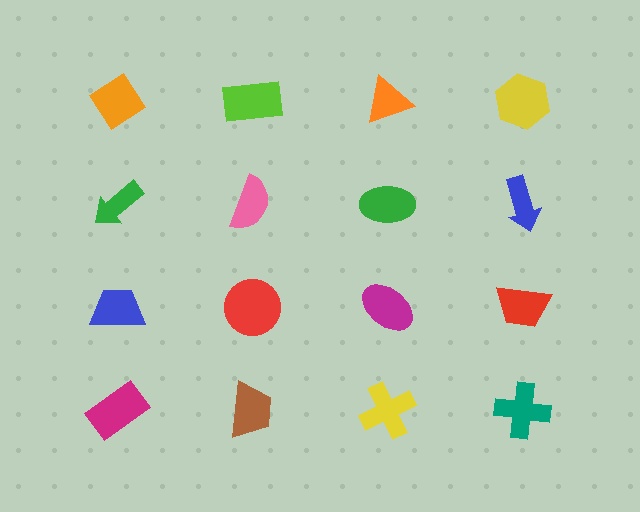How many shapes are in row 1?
4 shapes.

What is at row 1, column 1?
An orange diamond.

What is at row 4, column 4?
A teal cross.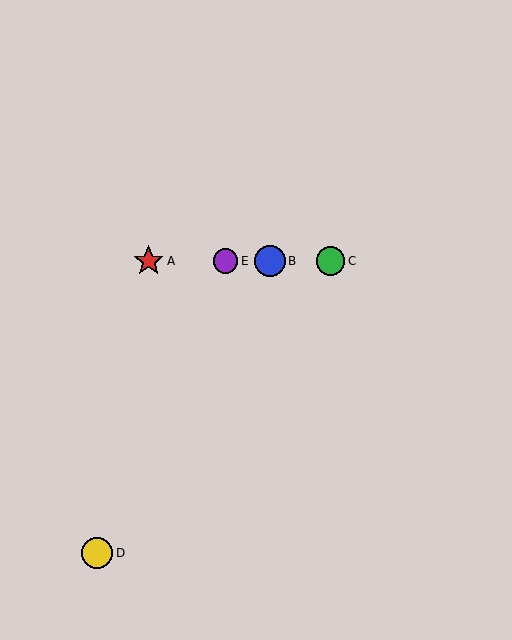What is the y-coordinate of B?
Object B is at y≈261.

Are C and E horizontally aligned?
Yes, both are at y≈261.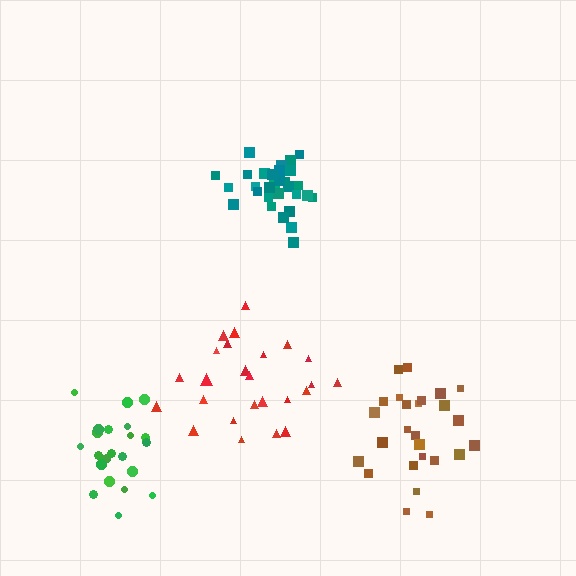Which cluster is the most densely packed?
Teal.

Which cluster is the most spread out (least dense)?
Red.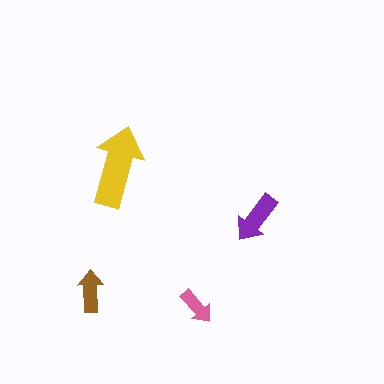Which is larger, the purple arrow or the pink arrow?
The purple one.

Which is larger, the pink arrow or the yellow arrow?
The yellow one.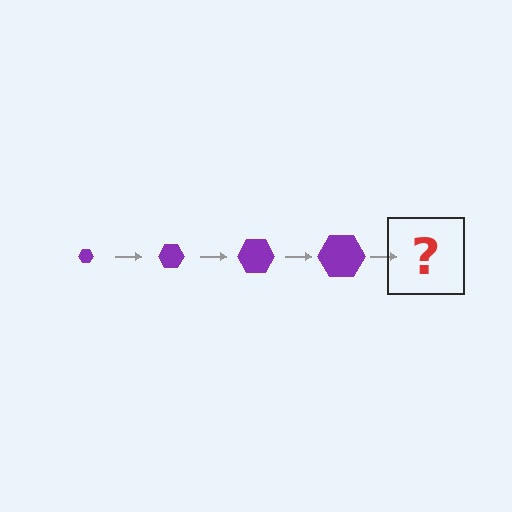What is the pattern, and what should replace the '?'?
The pattern is that the hexagon gets progressively larger each step. The '?' should be a purple hexagon, larger than the previous one.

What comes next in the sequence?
The next element should be a purple hexagon, larger than the previous one.